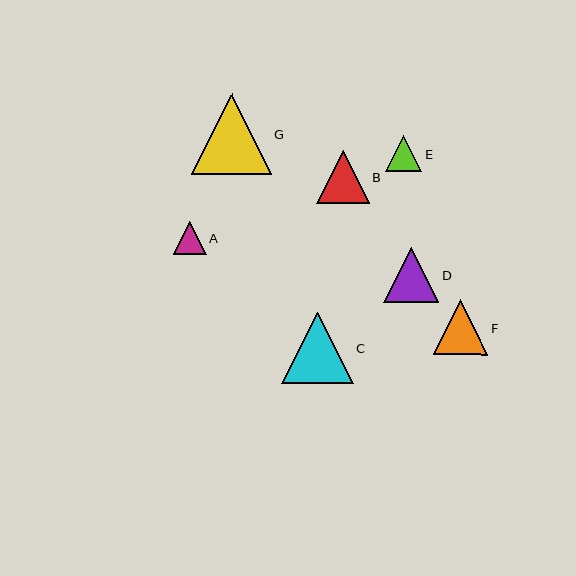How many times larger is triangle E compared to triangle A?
Triangle E is approximately 1.1 times the size of triangle A.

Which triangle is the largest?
Triangle G is the largest with a size of approximately 80 pixels.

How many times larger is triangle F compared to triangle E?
Triangle F is approximately 1.5 times the size of triangle E.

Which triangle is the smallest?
Triangle A is the smallest with a size of approximately 32 pixels.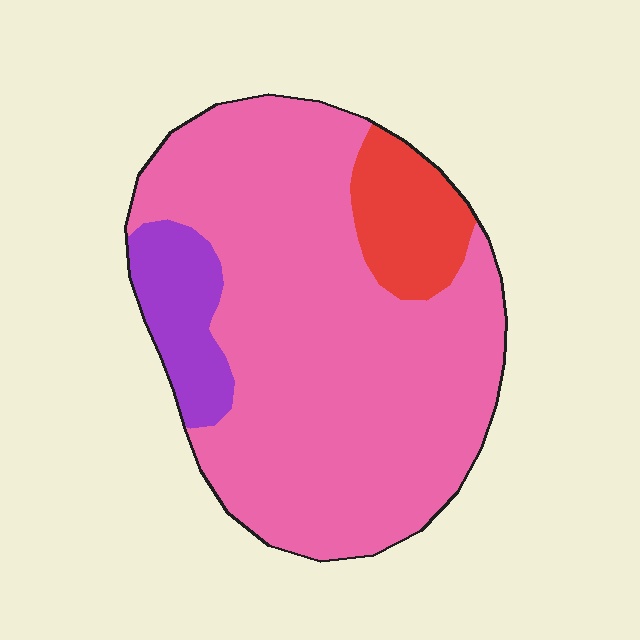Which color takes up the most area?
Pink, at roughly 80%.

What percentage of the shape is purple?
Purple covers around 10% of the shape.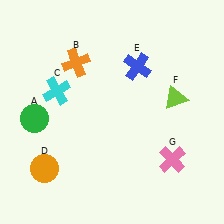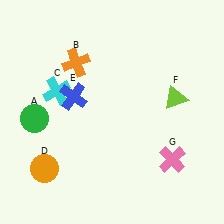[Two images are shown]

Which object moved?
The blue cross (E) moved left.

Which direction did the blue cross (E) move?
The blue cross (E) moved left.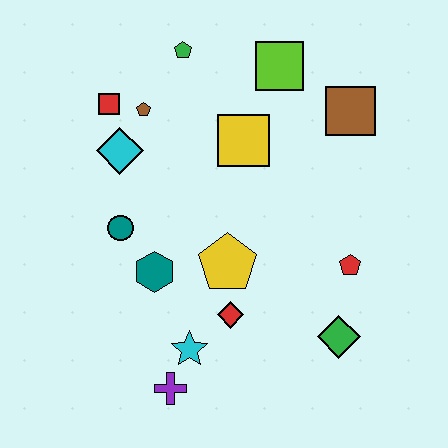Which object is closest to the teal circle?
The teal hexagon is closest to the teal circle.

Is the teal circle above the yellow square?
No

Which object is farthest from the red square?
The green diamond is farthest from the red square.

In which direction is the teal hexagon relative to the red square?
The teal hexagon is below the red square.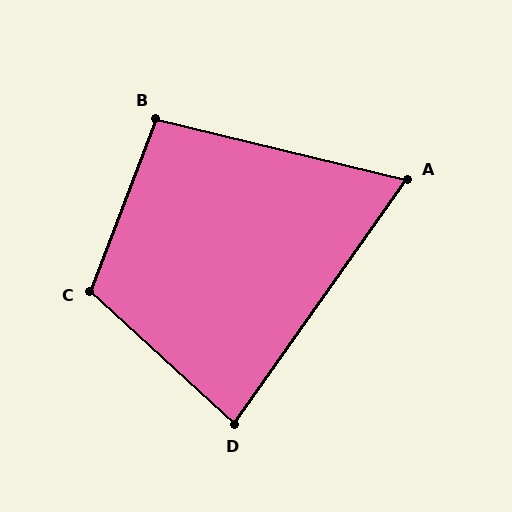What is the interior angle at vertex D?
Approximately 83 degrees (acute).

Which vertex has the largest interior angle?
C, at approximately 112 degrees.